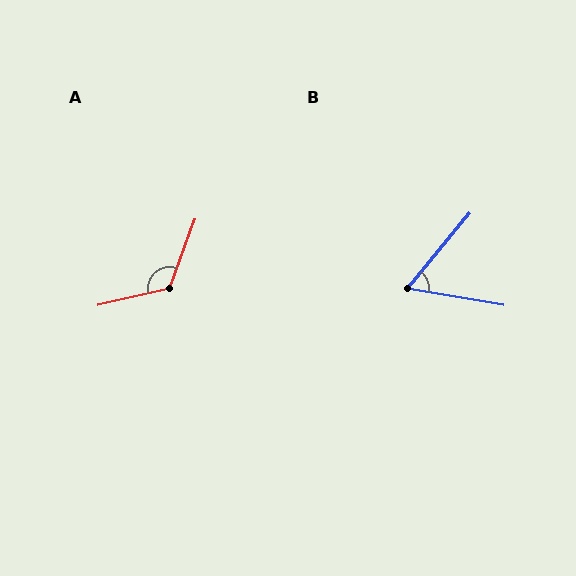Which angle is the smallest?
B, at approximately 60 degrees.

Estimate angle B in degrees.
Approximately 60 degrees.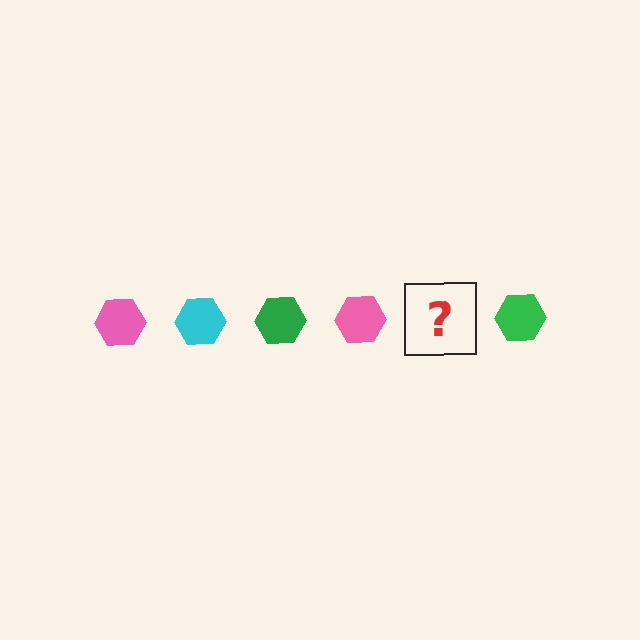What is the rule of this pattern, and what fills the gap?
The rule is that the pattern cycles through pink, cyan, green hexagons. The gap should be filled with a cyan hexagon.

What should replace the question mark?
The question mark should be replaced with a cyan hexagon.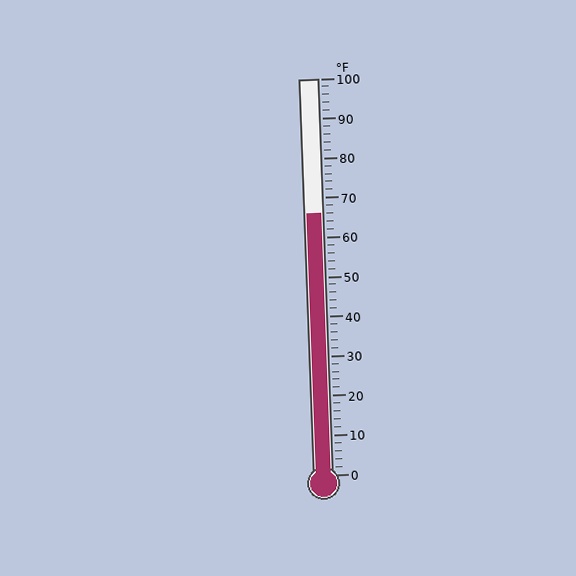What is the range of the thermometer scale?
The thermometer scale ranges from 0°F to 100°F.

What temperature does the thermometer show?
The thermometer shows approximately 66°F.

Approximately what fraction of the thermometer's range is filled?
The thermometer is filled to approximately 65% of its range.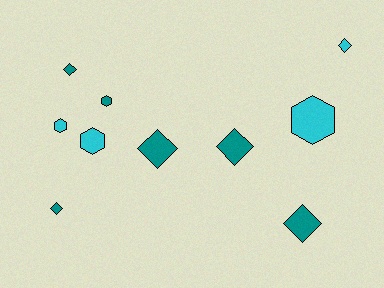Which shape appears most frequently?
Diamond, with 6 objects.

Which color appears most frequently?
Teal, with 6 objects.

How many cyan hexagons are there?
There are 3 cyan hexagons.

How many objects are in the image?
There are 10 objects.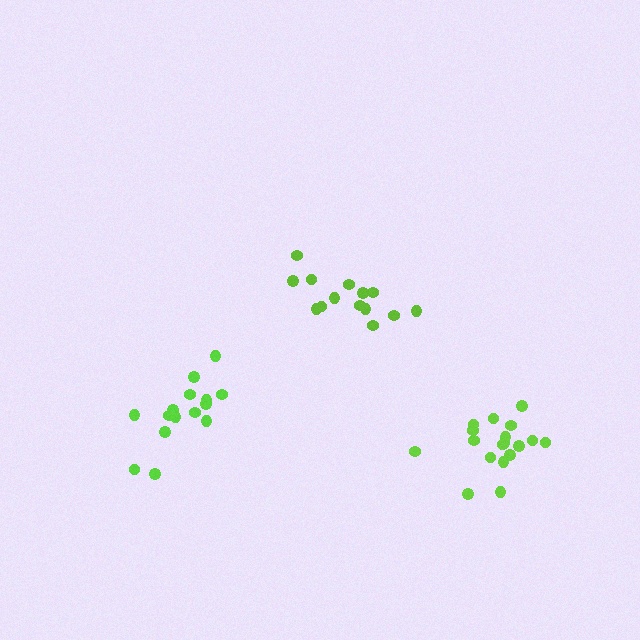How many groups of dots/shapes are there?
There are 3 groups.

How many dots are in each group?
Group 1: 15 dots, Group 2: 19 dots, Group 3: 14 dots (48 total).